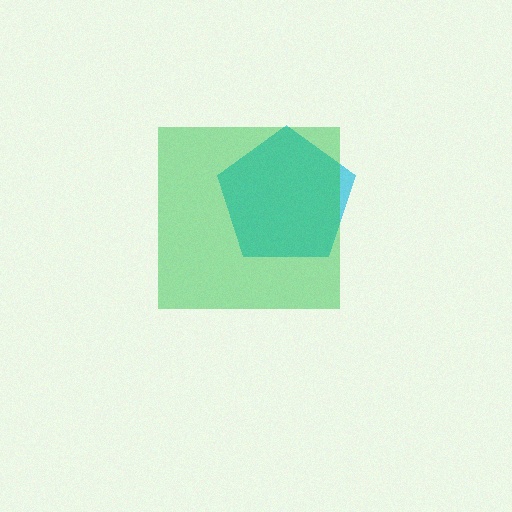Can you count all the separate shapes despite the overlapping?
Yes, there are 2 separate shapes.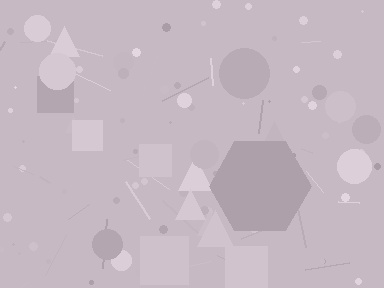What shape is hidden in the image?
A hexagon is hidden in the image.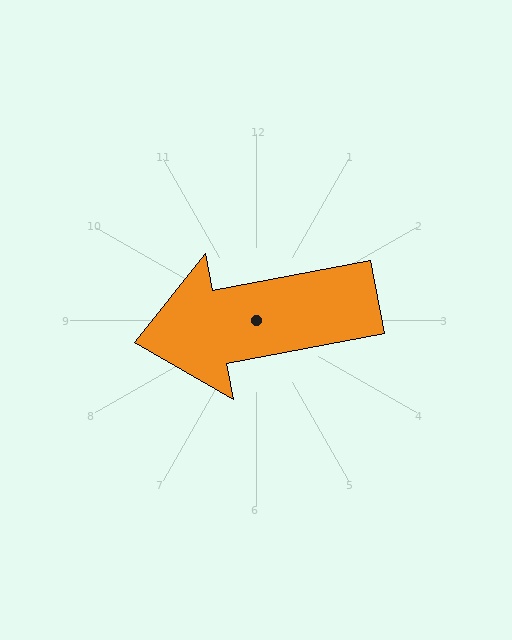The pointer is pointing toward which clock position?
Roughly 9 o'clock.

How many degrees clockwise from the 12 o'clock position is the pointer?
Approximately 259 degrees.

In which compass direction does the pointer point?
West.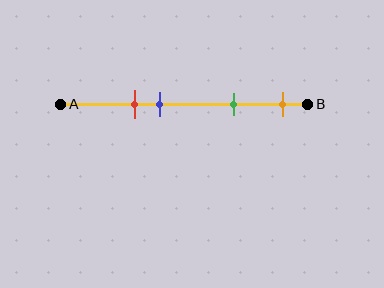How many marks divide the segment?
There are 4 marks dividing the segment.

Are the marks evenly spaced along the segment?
No, the marks are not evenly spaced.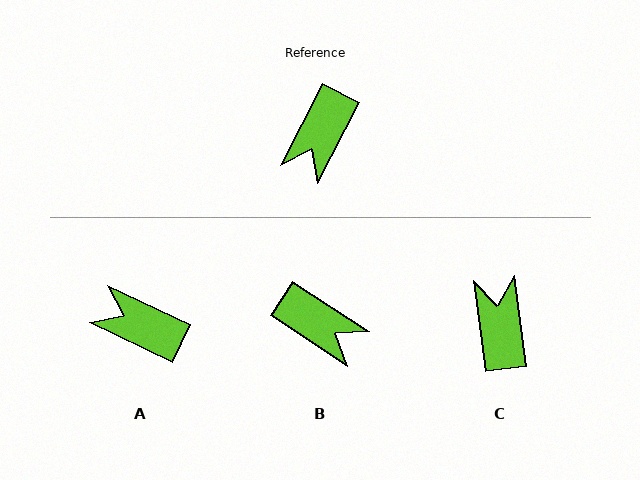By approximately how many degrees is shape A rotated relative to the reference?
Approximately 88 degrees clockwise.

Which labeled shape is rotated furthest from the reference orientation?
C, about 145 degrees away.